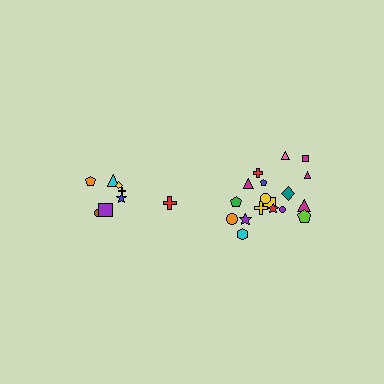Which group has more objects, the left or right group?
The right group.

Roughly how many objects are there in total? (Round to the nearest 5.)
Roughly 25 objects in total.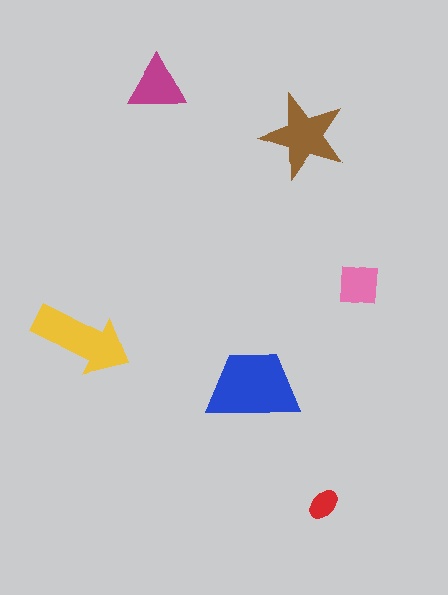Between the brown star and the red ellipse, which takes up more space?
The brown star.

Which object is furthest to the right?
The pink square is rightmost.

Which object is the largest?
The blue trapezoid.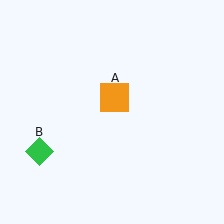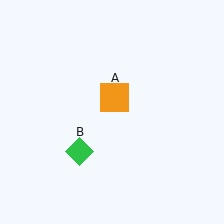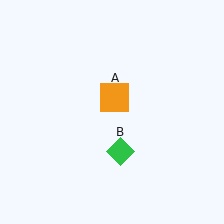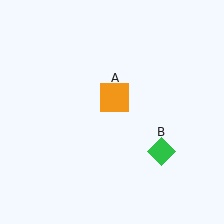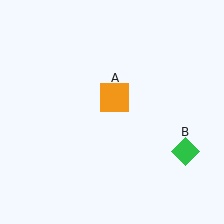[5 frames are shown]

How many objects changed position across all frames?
1 object changed position: green diamond (object B).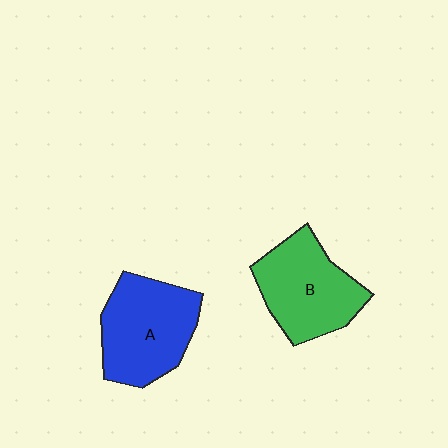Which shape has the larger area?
Shape A (blue).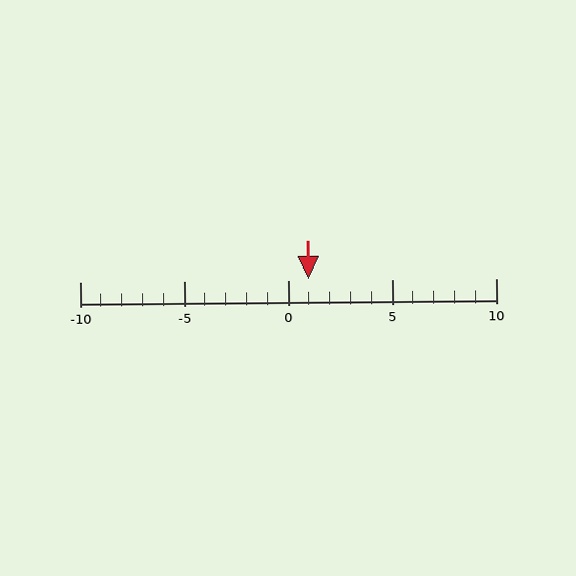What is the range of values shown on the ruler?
The ruler shows values from -10 to 10.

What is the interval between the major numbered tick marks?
The major tick marks are spaced 5 units apart.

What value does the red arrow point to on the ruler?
The red arrow points to approximately 1.